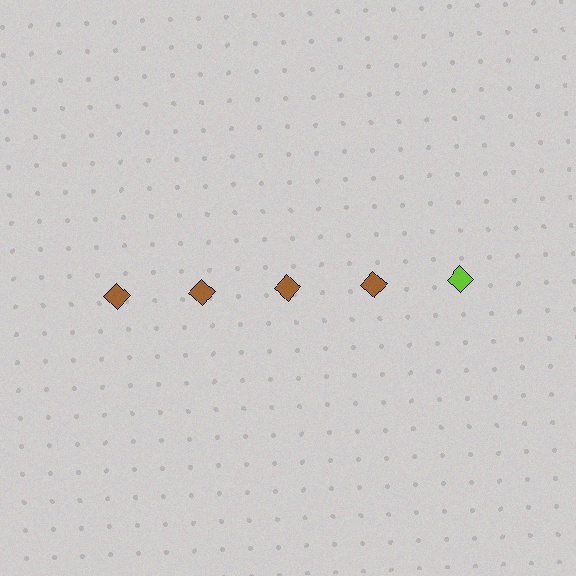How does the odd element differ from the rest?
It has a different color: lime instead of brown.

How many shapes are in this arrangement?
There are 5 shapes arranged in a grid pattern.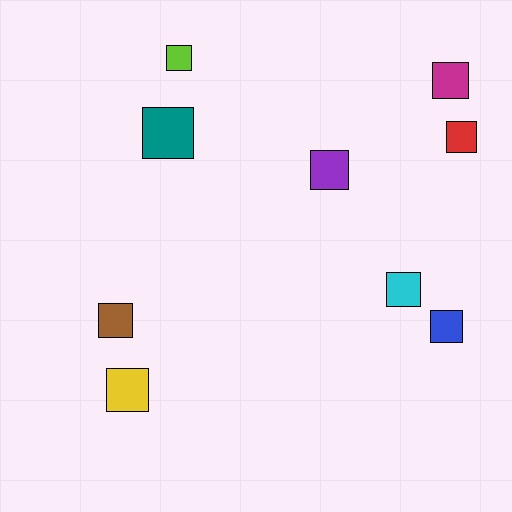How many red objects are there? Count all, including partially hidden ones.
There is 1 red object.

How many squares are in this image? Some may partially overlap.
There are 9 squares.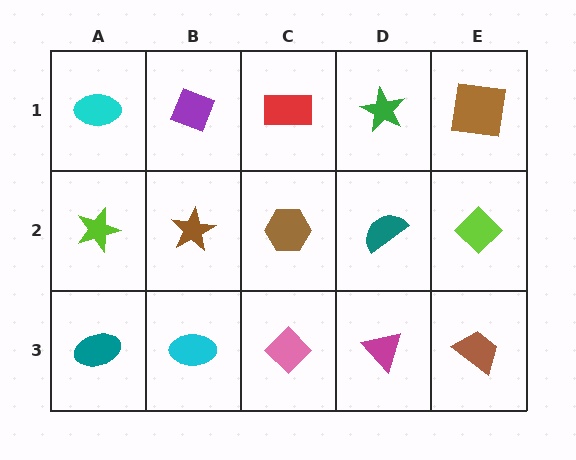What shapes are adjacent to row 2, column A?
A cyan ellipse (row 1, column A), a teal ellipse (row 3, column A), a brown star (row 2, column B).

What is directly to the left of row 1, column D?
A red rectangle.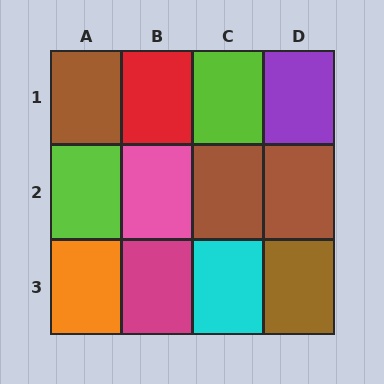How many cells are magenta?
1 cell is magenta.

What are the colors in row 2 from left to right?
Lime, pink, brown, brown.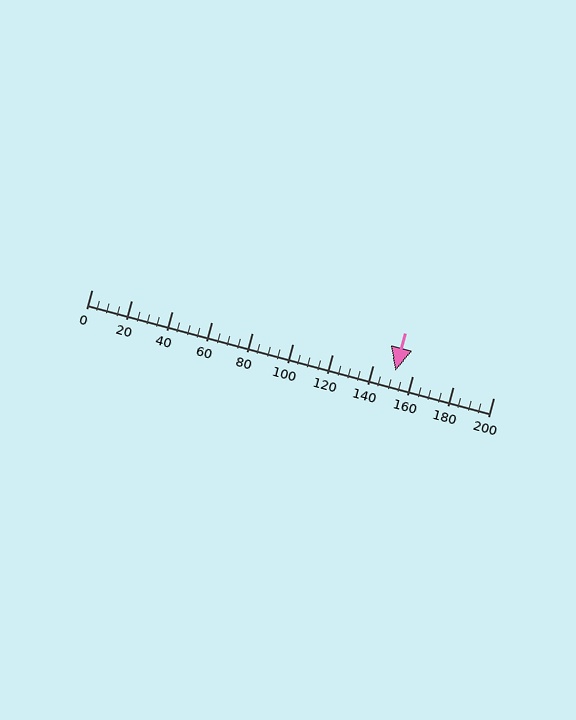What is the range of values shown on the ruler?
The ruler shows values from 0 to 200.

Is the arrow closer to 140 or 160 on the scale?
The arrow is closer to 160.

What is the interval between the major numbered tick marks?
The major tick marks are spaced 20 units apart.